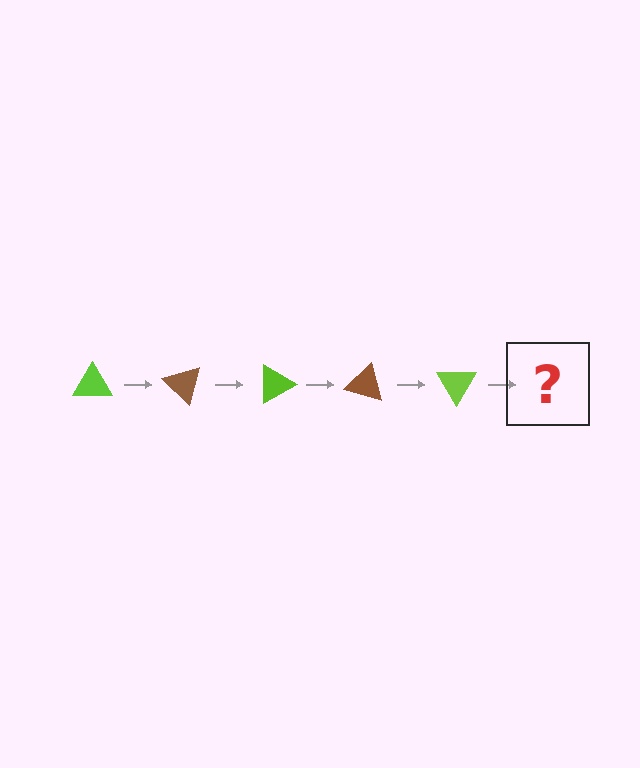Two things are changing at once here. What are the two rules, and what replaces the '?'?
The two rules are that it rotates 45 degrees each step and the color cycles through lime and brown. The '?' should be a brown triangle, rotated 225 degrees from the start.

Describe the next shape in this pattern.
It should be a brown triangle, rotated 225 degrees from the start.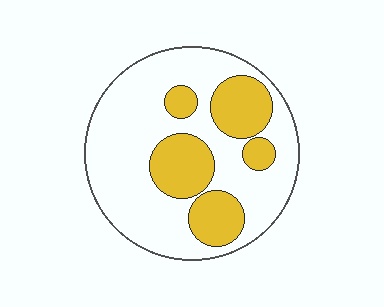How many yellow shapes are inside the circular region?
5.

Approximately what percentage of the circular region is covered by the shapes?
Approximately 30%.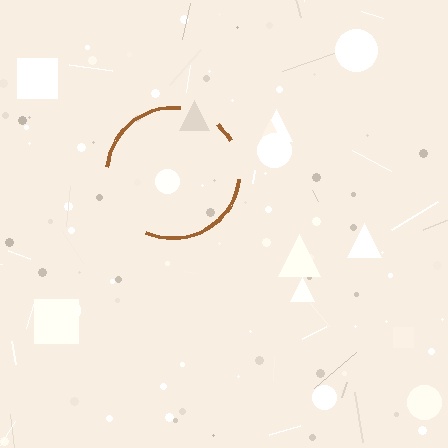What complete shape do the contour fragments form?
The contour fragments form a circle.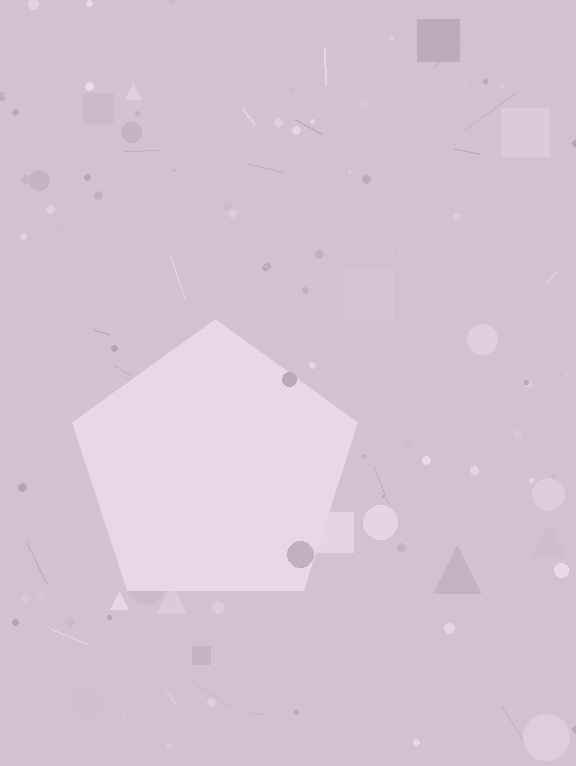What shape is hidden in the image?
A pentagon is hidden in the image.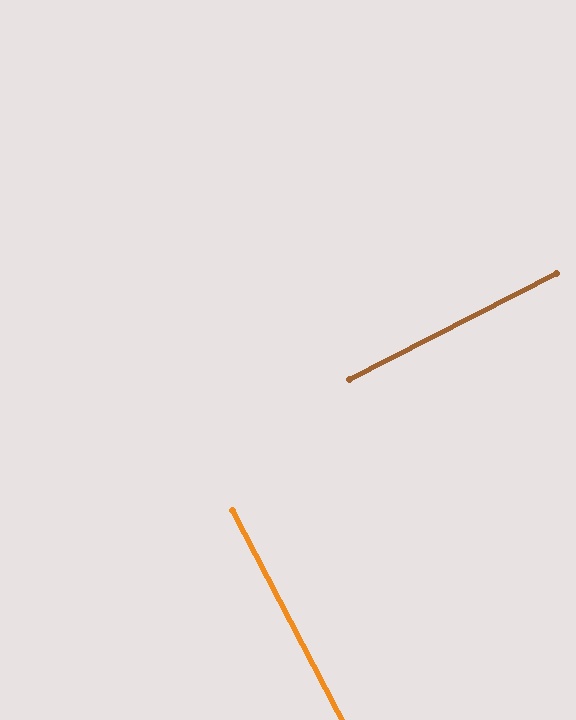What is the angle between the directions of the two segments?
Approximately 89 degrees.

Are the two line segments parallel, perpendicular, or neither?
Perpendicular — they meet at approximately 89°.